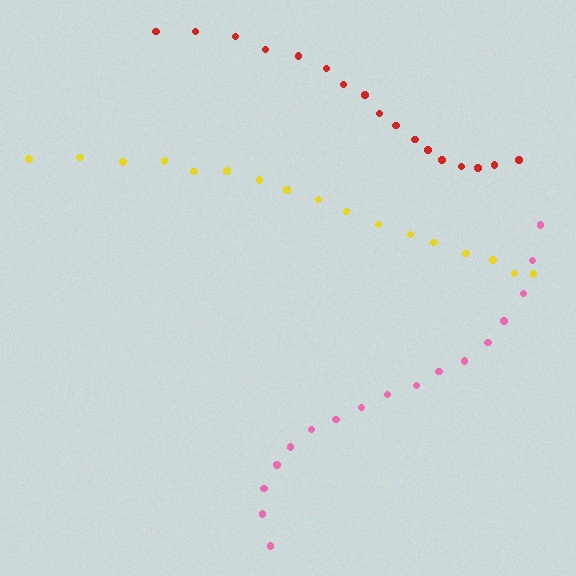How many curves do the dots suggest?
There are 3 distinct paths.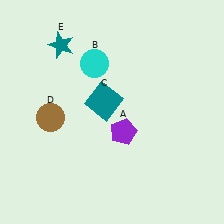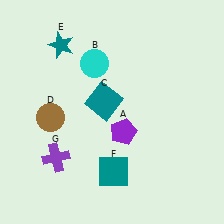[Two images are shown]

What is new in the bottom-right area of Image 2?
A teal square (F) was added in the bottom-right area of Image 2.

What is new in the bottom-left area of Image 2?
A purple cross (G) was added in the bottom-left area of Image 2.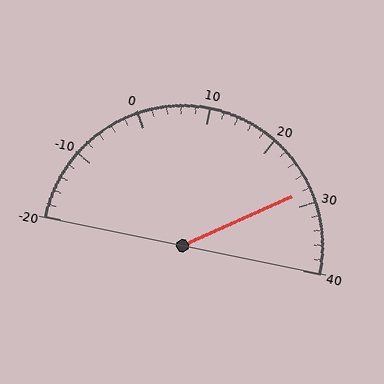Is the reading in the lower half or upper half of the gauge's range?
The reading is in the upper half of the range (-20 to 40).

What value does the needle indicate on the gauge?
The needle indicates approximately 28.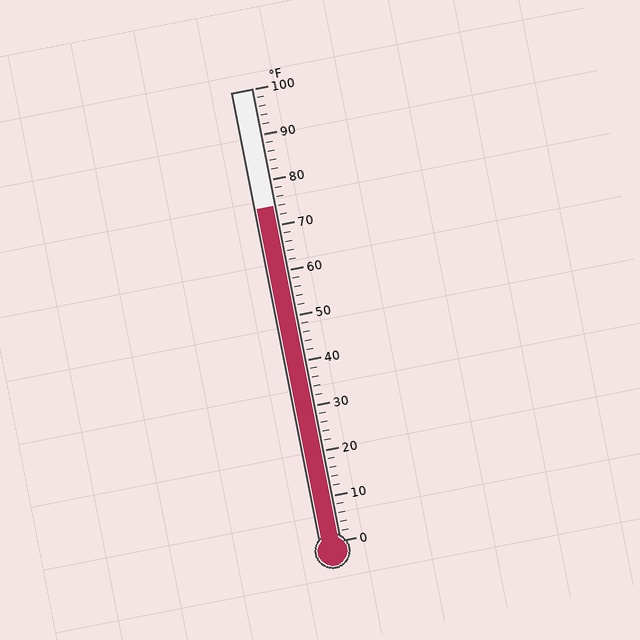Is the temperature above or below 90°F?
The temperature is below 90°F.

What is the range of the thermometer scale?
The thermometer scale ranges from 0°F to 100°F.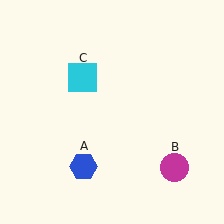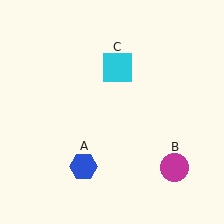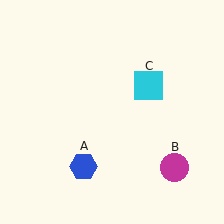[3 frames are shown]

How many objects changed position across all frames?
1 object changed position: cyan square (object C).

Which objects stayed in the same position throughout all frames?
Blue hexagon (object A) and magenta circle (object B) remained stationary.